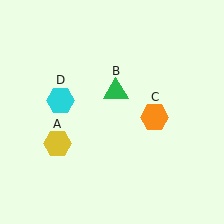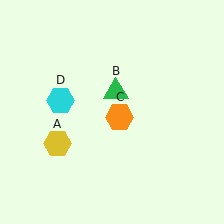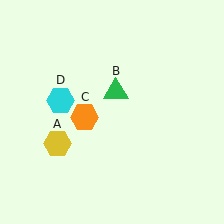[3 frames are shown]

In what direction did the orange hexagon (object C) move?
The orange hexagon (object C) moved left.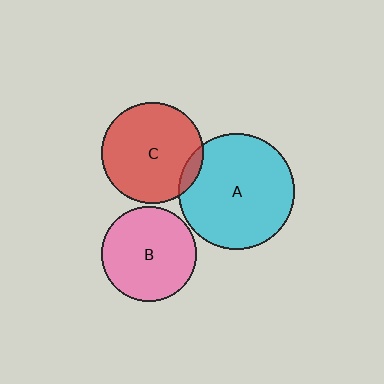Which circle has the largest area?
Circle A (cyan).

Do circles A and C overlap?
Yes.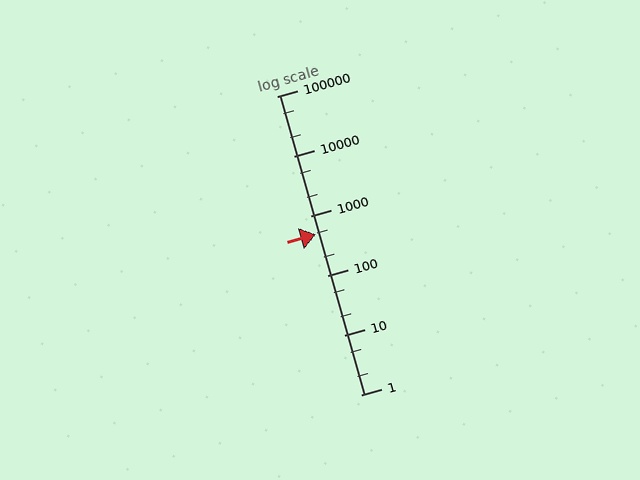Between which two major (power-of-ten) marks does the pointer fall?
The pointer is between 100 and 1000.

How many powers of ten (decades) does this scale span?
The scale spans 5 decades, from 1 to 100000.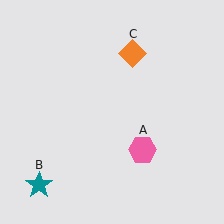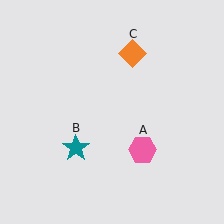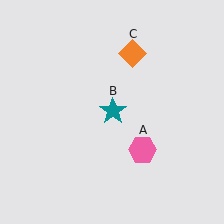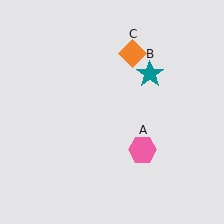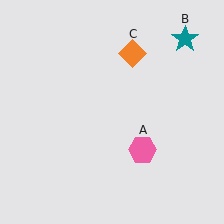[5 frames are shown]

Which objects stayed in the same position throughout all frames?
Pink hexagon (object A) and orange diamond (object C) remained stationary.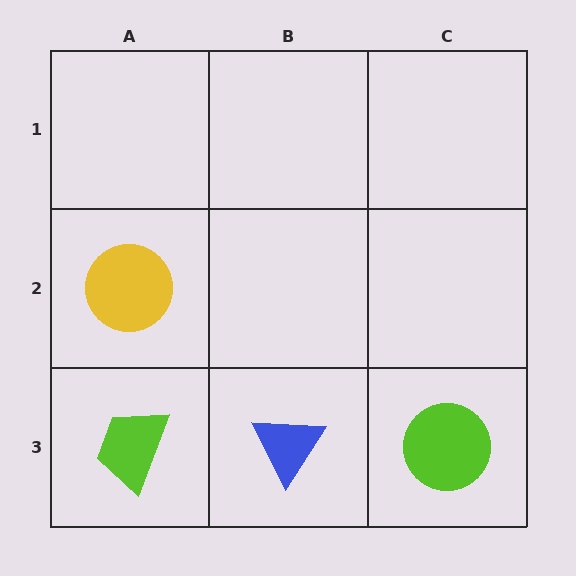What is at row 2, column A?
A yellow circle.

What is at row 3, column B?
A blue triangle.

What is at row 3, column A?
A lime trapezoid.